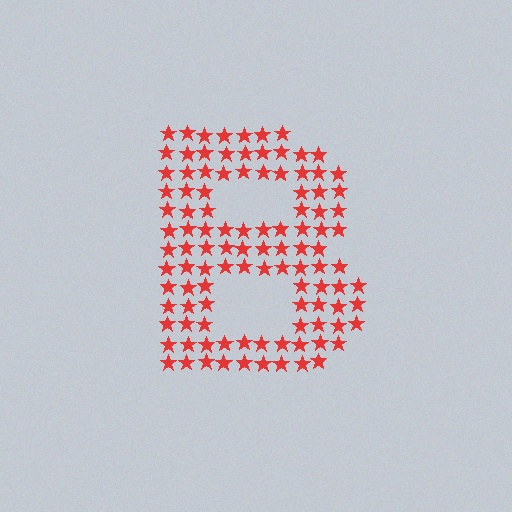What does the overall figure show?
The overall figure shows the letter B.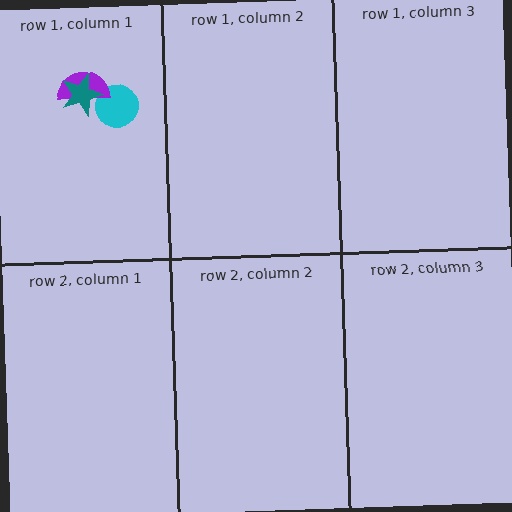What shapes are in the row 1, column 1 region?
The cyan circle, the purple semicircle, the teal star.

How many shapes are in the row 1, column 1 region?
3.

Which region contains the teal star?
The row 1, column 1 region.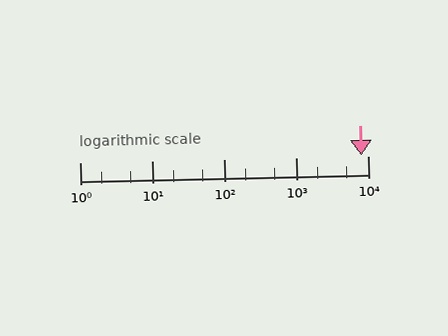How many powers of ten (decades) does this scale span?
The scale spans 4 decades, from 1 to 10000.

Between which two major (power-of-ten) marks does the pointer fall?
The pointer is between 1000 and 10000.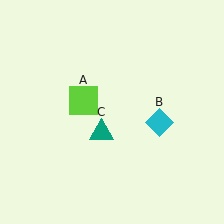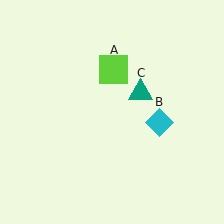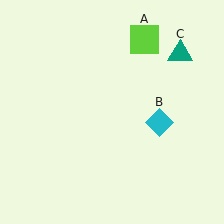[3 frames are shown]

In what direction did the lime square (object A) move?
The lime square (object A) moved up and to the right.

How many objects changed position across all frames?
2 objects changed position: lime square (object A), teal triangle (object C).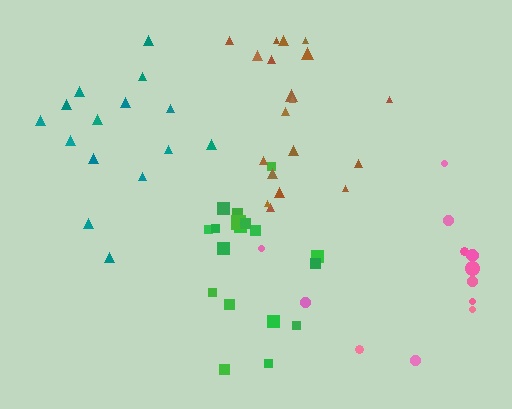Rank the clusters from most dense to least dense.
green, brown, teal, pink.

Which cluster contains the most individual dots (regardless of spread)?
Brown (19).